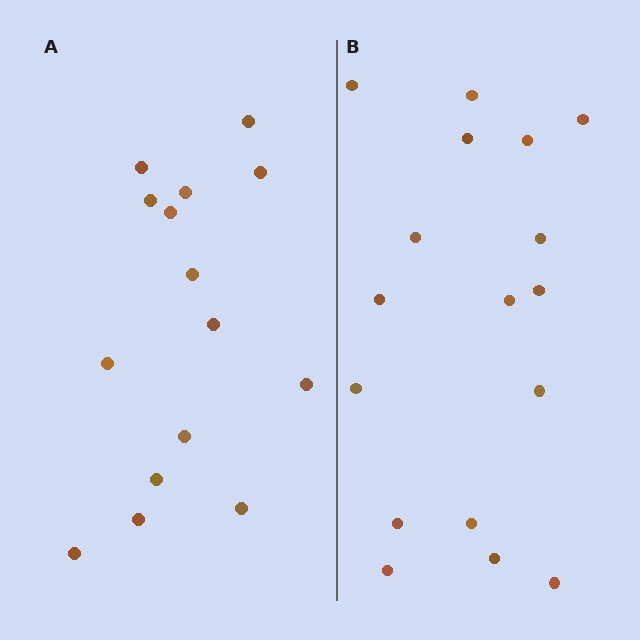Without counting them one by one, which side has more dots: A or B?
Region B (the right region) has more dots.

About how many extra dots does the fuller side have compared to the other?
Region B has just a few more — roughly 2 or 3 more dots than region A.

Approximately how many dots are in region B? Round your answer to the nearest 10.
About 20 dots. (The exact count is 17, which rounds to 20.)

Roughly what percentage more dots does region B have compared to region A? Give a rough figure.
About 15% more.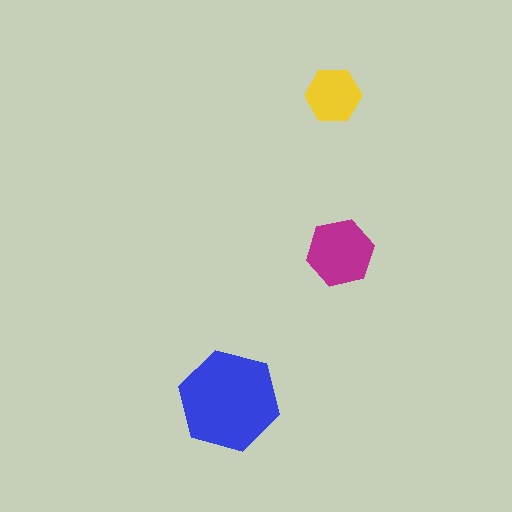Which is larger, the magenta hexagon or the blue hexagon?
The blue one.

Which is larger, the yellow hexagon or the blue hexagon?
The blue one.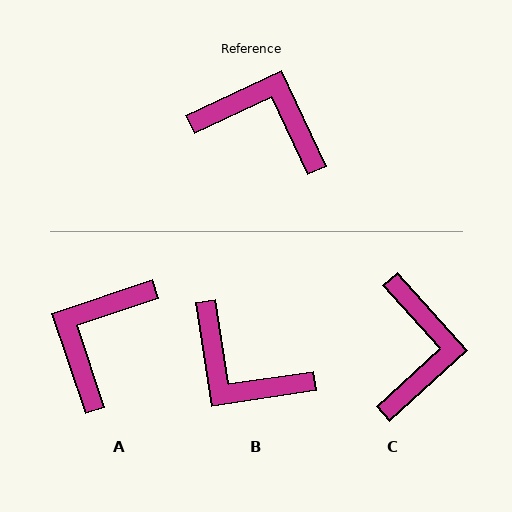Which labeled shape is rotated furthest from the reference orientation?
B, about 164 degrees away.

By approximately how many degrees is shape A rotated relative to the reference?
Approximately 83 degrees counter-clockwise.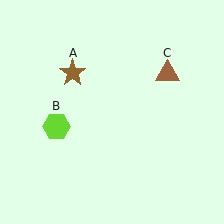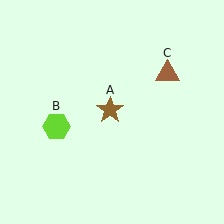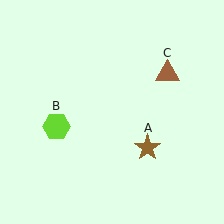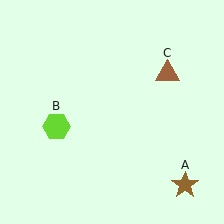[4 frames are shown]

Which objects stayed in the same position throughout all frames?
Lime hexagon (object B) and brown triangle (object C) remained stationary.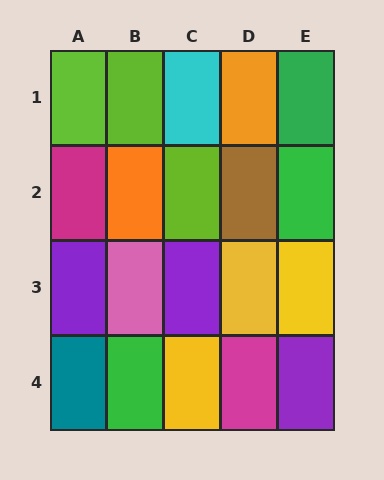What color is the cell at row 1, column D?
Orange.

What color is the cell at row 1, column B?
Lime.